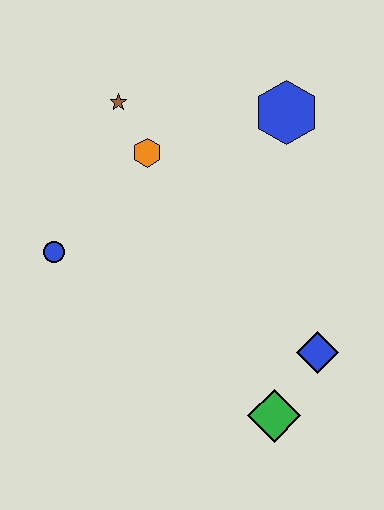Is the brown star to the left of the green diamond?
Yes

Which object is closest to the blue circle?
The orange hexagon is closest to the blue circle.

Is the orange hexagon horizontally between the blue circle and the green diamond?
Yes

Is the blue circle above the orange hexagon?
No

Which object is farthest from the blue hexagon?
The green diamond is farthest from the blue hexagon.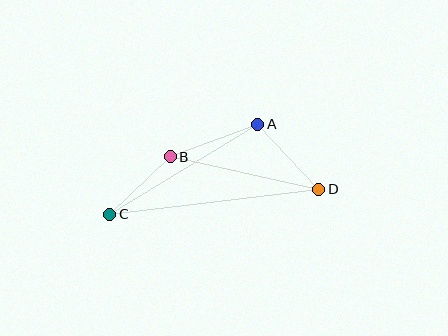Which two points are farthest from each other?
Points C and D are farthest from each other.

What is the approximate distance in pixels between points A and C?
The distance between A and C is approximately 173 pixels.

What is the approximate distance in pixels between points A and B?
The distance between A and B is approximately 94 pixels.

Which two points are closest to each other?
Points B and C are closest to each other.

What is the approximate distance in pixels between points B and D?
The distance between B and D is approximately 152 pixels.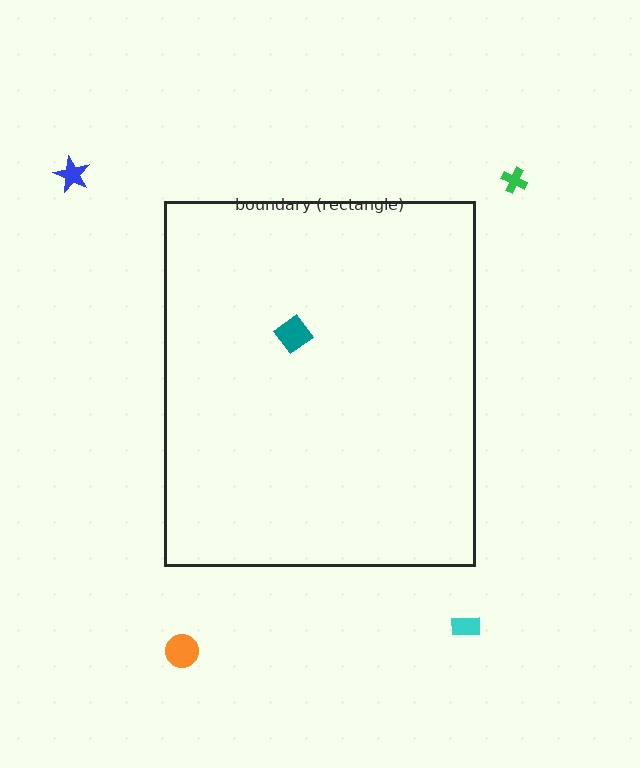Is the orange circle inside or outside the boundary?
Outside.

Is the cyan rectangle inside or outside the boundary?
Outside.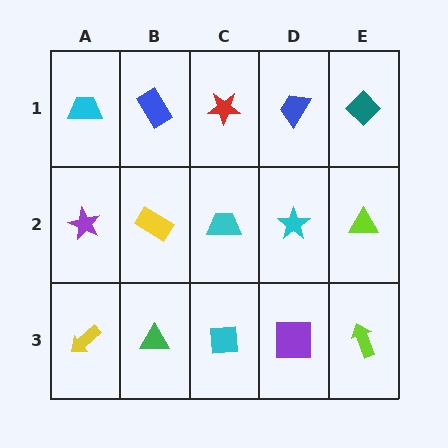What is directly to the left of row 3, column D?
A cyan square.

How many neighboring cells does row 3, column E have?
2.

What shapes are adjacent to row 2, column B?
A blue rectangle (row 1, column B), a green triangle (row 3, column B), a purple star (row 2, column A), a cyan trapezoid (row 2, column C).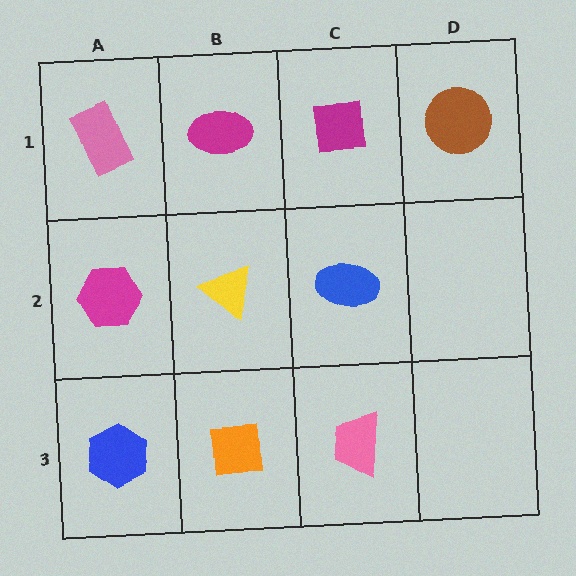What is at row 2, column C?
A blue ellipse.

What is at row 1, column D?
A brown circle.